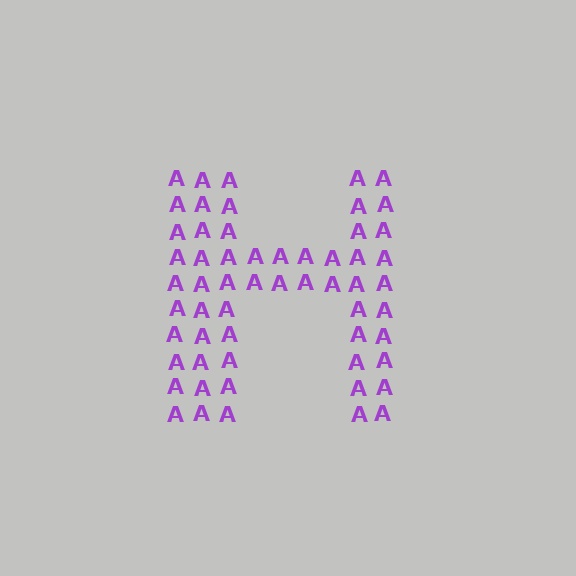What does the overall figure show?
The overall figure shows the letter H.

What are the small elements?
The small elements are letter A's.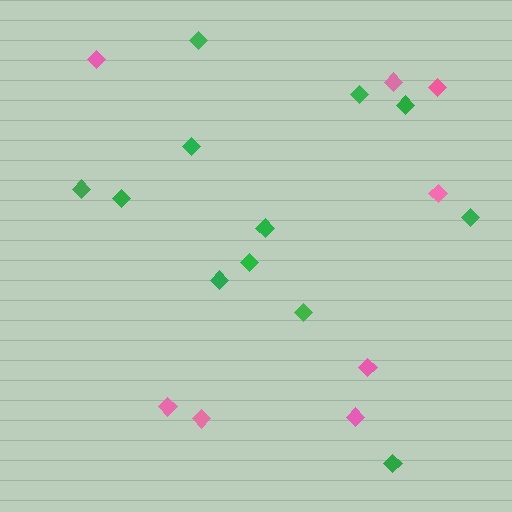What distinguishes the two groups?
There are 2 groups: one group of green diamonds (12) and one group of pink diamonds (8).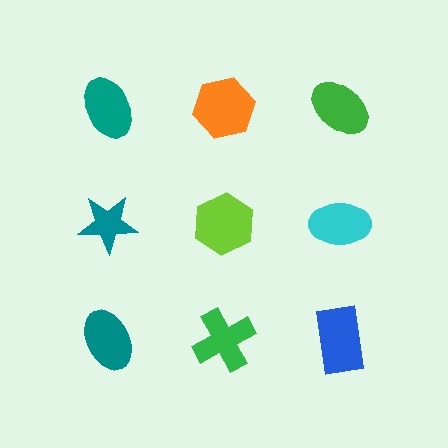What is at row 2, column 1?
A teal star.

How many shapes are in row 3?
3 shapes.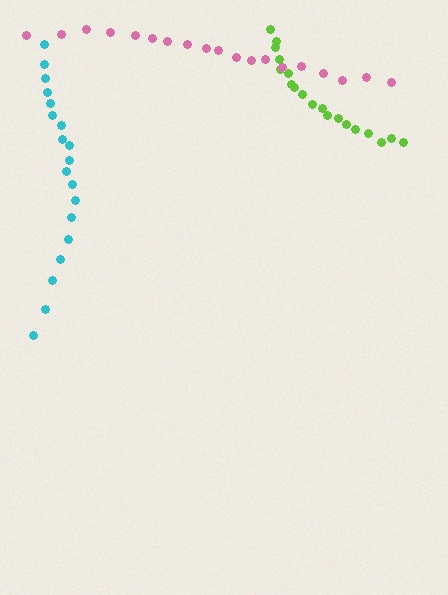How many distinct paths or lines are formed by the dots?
There are 3 distinct paths.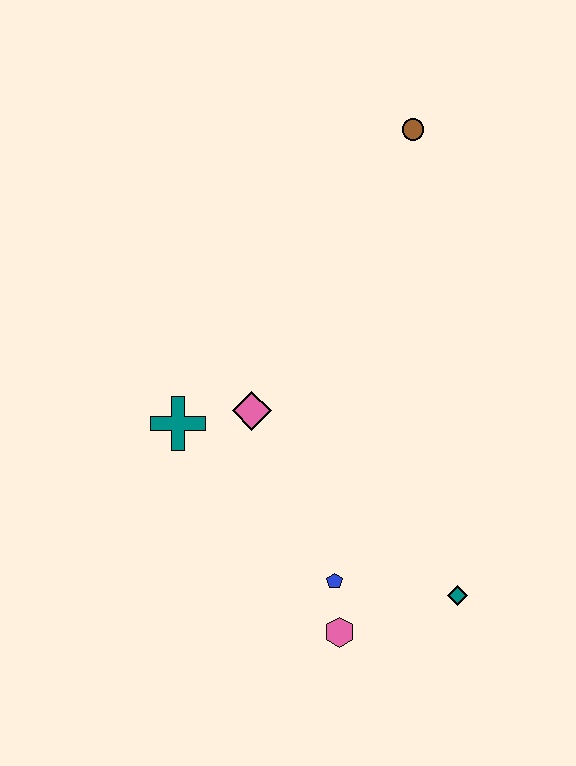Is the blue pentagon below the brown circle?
Yes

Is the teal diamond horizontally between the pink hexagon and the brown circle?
No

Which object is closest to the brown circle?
The pink diamond is closest to the brown circle.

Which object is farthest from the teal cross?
The brown circle is farthest from the teal cross.